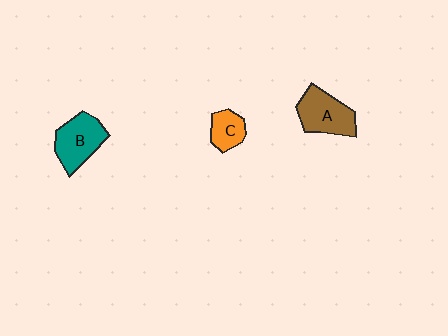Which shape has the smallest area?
Shape C (orange).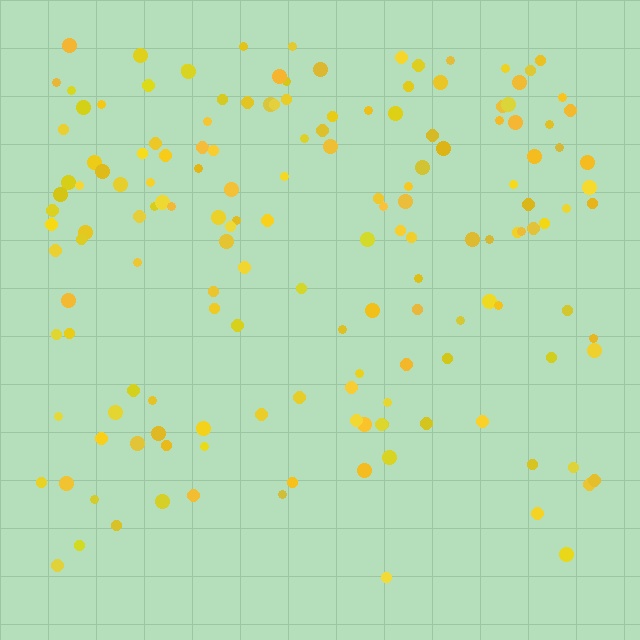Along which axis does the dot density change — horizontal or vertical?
Vertical.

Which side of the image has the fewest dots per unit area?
The bottom.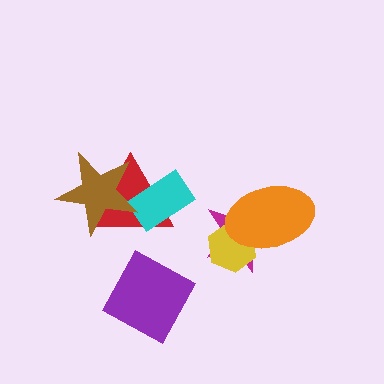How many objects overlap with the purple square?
0 objects overlap with the purple square.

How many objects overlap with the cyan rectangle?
2 objects overlap with the cyan rectangle.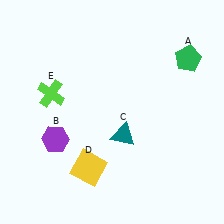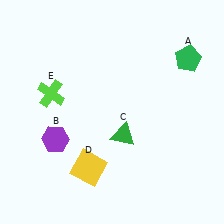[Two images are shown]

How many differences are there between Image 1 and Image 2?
There is 1 difference between the two images.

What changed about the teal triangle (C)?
In Image 1, C is teal. In Image 2, it changed to green.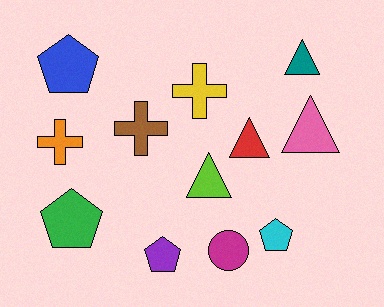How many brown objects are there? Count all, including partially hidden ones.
There is 1 brown object.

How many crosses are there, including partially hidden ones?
There are 3 crosses.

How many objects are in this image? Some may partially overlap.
There are 12 objects.